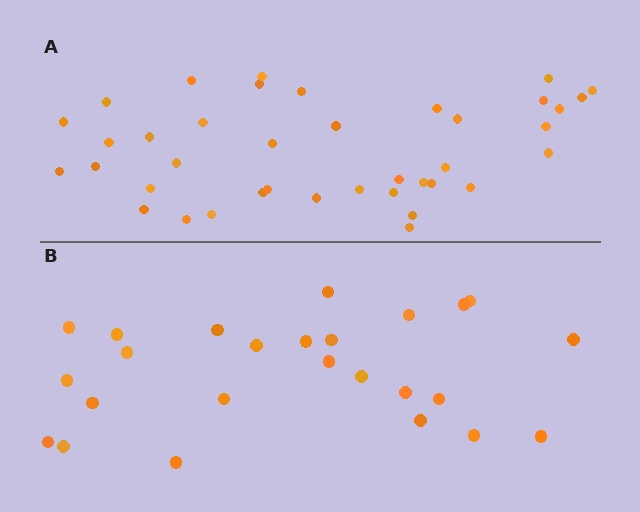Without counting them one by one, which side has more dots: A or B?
Region A (the top region) has more dots.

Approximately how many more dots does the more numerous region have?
Region A has approximately 15 more dots than region B.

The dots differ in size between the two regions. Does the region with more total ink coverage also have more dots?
No. Region B has more total ink coverage because its dots are larger, but region A actually contains more individual dots. Total area can be misleading — the number of items is what matters here.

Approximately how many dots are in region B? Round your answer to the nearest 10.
About 20 dots. (The exact count is 25, which rounds to 20.)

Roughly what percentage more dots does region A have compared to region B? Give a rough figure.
About 55% more.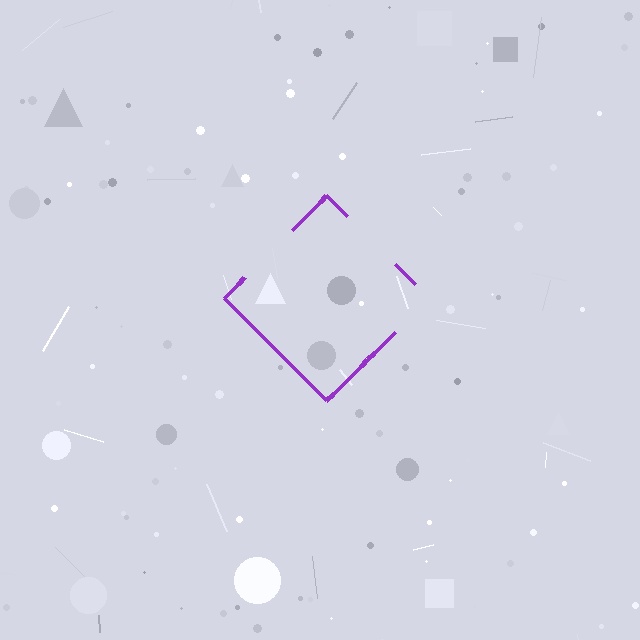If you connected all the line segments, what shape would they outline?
They would outline a diamond.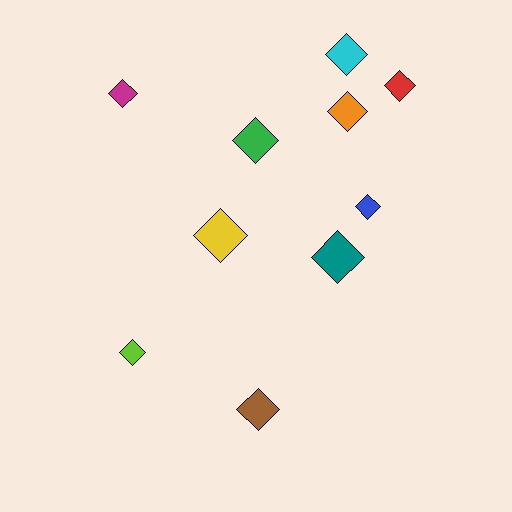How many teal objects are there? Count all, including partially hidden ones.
There is 1 teal object.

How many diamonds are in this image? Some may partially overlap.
There are 10 diamonds.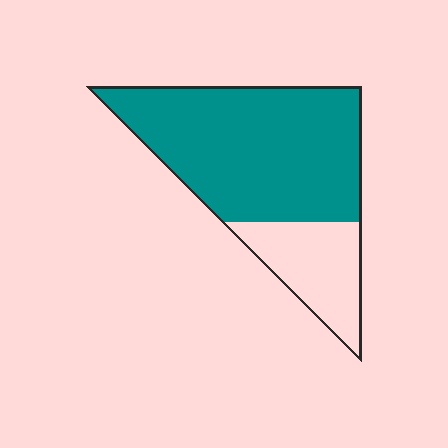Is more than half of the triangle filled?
Yes.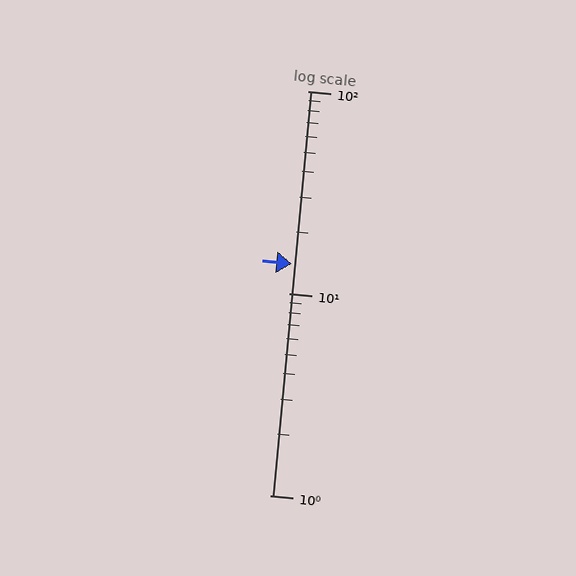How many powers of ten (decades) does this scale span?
The scale spans 2 decades, from 1 to 100.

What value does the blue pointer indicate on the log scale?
The pointer indicates approximately 14.